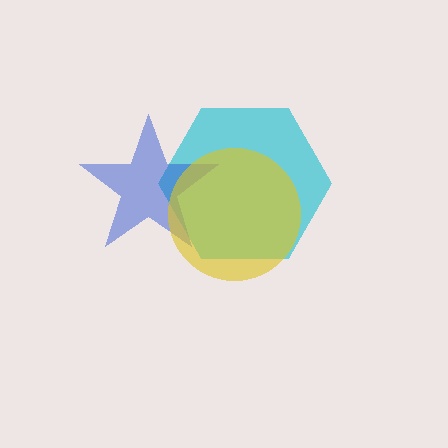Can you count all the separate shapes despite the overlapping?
Yes, there are 3 separate shapes.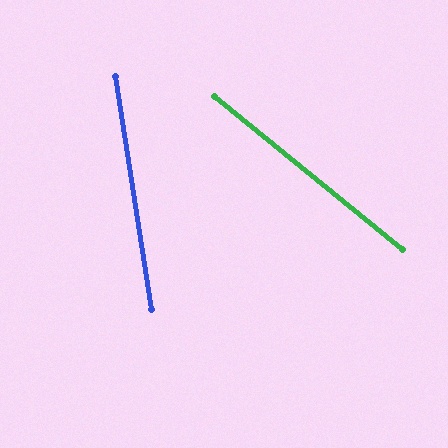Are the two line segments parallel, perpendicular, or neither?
Neither parallel nor perpendicular — they differ by about 42°.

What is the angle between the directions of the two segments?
Approximately 42 degrees.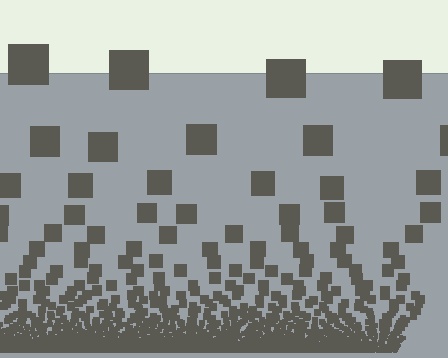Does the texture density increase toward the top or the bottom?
Density increases toward the bottom.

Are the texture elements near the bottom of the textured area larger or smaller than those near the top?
Smaller. The gradient is inverted — elements near the bottom are smaller and denser.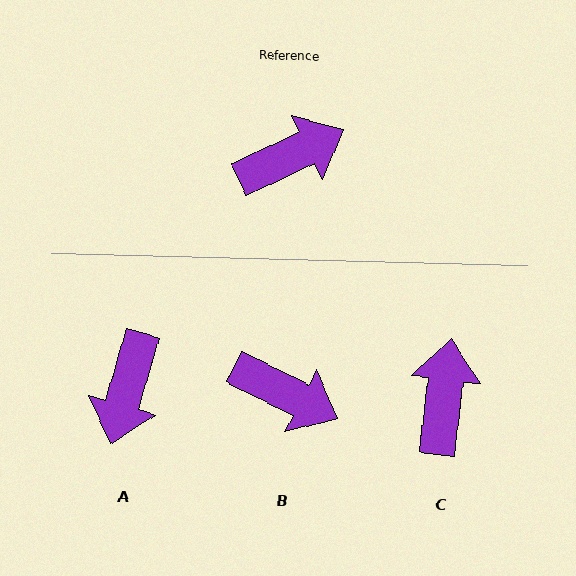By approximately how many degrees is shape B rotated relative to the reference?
Approximately 52 degrees clockwise.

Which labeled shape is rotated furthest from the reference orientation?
A, about 131 degrees away.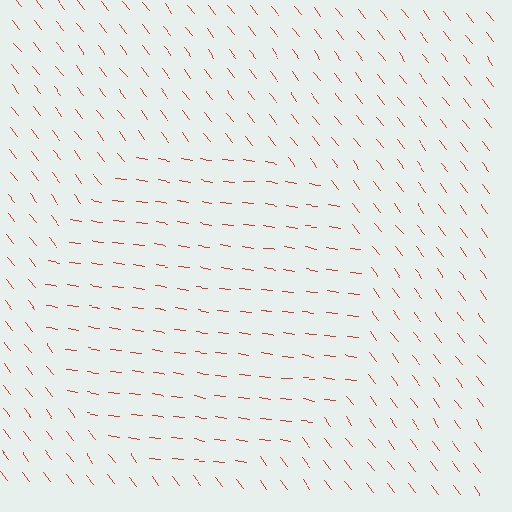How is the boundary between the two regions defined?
The boundary is defined purely by a change in line orientation (approximately 45 degrees difference). All lines are the same color and thickness.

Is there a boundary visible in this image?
Yes, there is a texture boundary formed by a change in line orientation.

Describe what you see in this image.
The image is filled with small red line segments. A circle region in the image has lines oriented differently from the surrounding lines, creating a visible texture boundary.